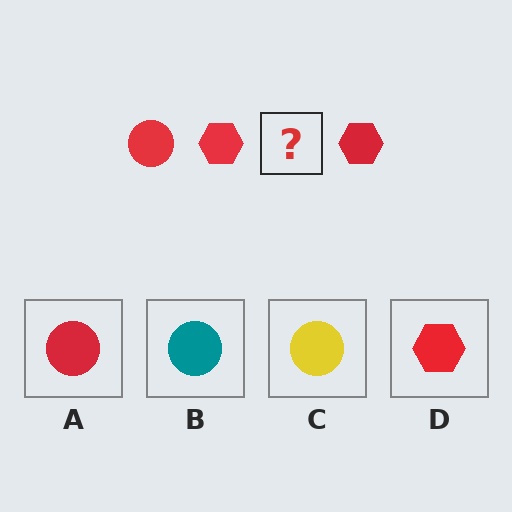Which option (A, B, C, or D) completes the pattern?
A.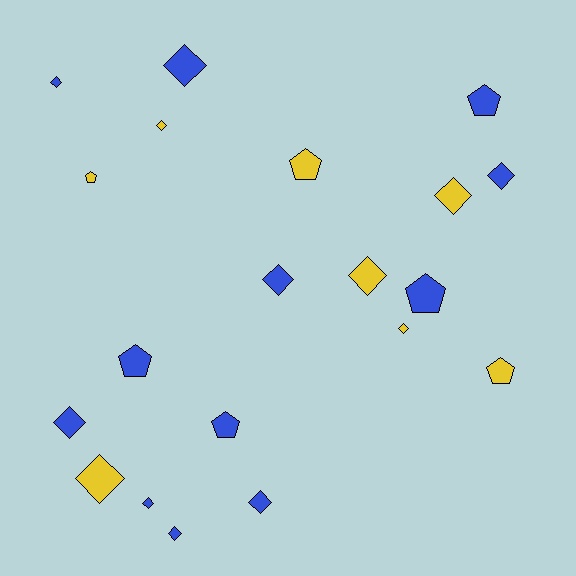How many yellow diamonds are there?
There are 5 yellow diamonds.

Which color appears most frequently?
Blue, with 12 objects.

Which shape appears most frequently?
Diamond, with 13 objects.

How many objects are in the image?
There are 20 objects.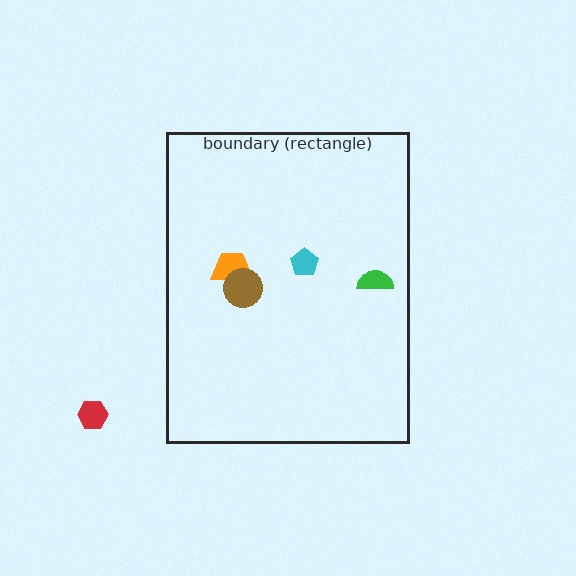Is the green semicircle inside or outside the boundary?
Inside.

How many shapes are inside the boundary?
4 inside, 1 outside.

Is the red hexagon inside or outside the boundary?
Outside.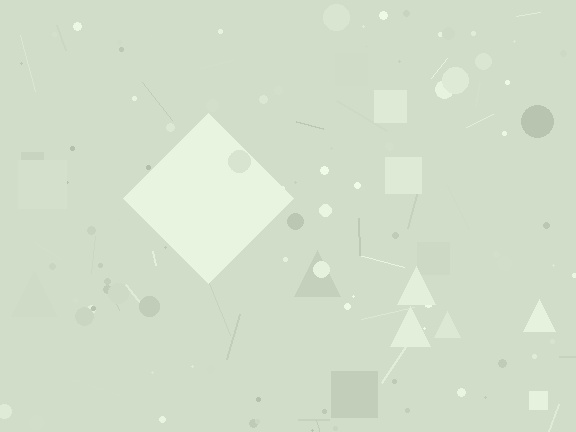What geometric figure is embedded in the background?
A diamond is embedded in the background.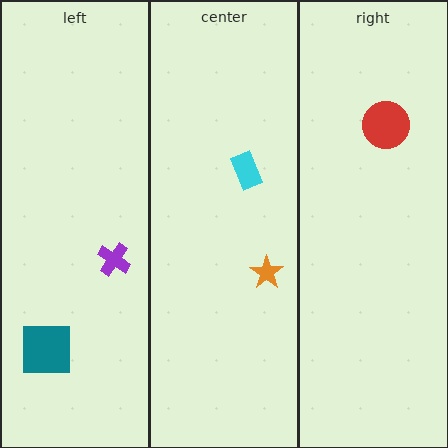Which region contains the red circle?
The right region.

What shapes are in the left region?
The purple cross, the teal square.